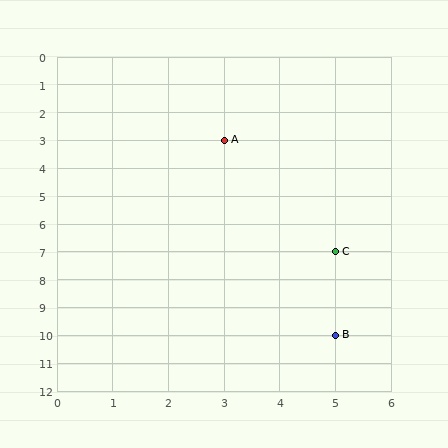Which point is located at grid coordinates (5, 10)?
Point B is at (5, 10).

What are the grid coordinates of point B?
Point B is at grid coordinates (5, 10).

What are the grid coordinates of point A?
Point A is at grid coordinates (3, 3).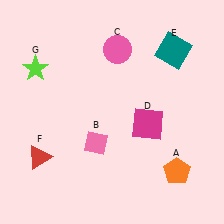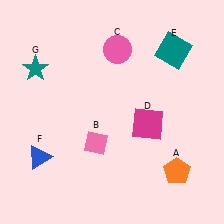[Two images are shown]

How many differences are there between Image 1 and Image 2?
There are 2 differences between the two images.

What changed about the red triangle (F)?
In Image 1, F is red. In Image 2, it changed to blue.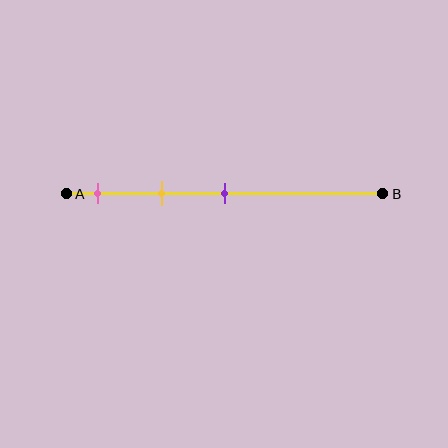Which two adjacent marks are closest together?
The pink and yellow marks are the closest adjacent pair.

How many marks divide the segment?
There are 3 marks dividing the segment.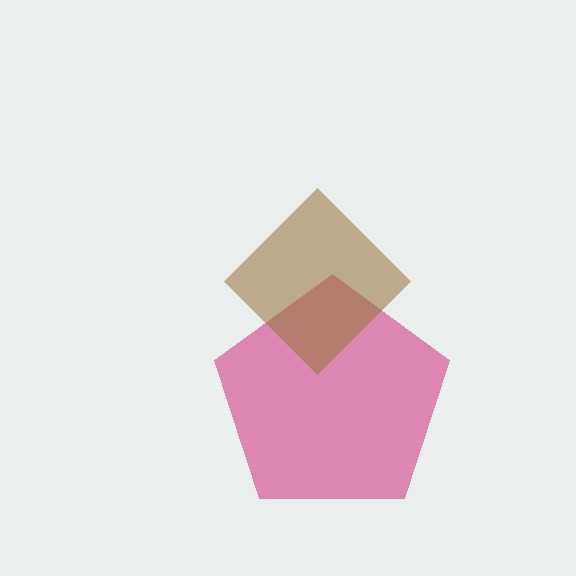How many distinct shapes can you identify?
There are 2 distinct shapes: a magenta pentagon, a brown diamond.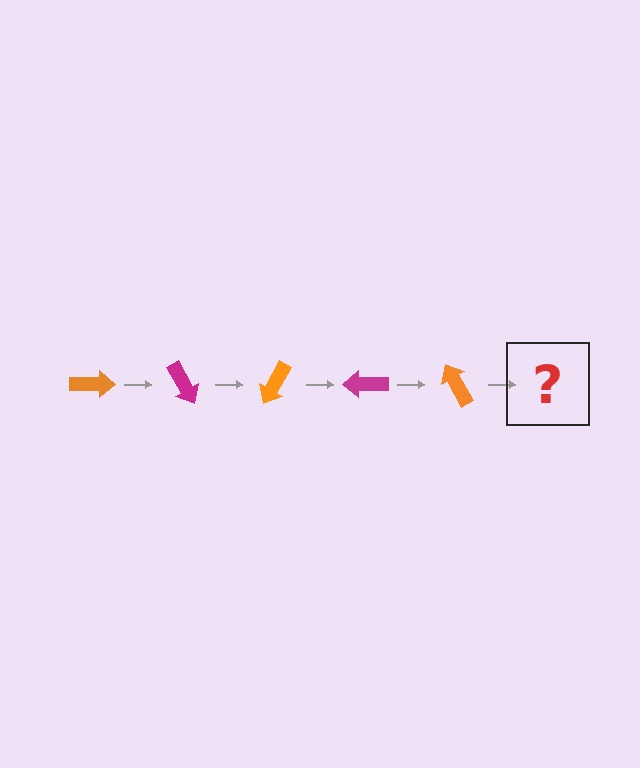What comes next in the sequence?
The next element should be a magenta arrow, rotated 300 degrees from the start.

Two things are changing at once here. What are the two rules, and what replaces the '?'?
The two rules are that it rotates 60 degrees each step and the color cycles through orange and magenta. The '?' should be a magenta arrow, rotated 300 degrees from the start.